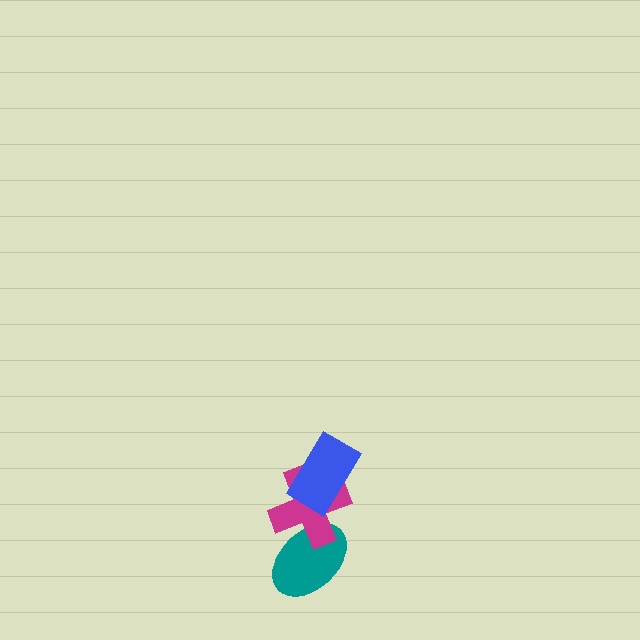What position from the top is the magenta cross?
The magenta cross is 2nd from the top.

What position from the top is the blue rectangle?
The blue rectangle is 1st from the top.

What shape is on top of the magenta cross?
The blue rectangle is on top of the magenta cross.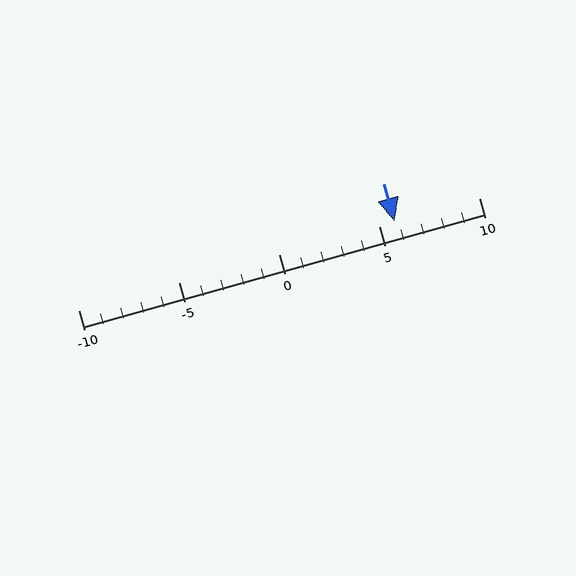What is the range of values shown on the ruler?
The ruler shows values from -10 to 10.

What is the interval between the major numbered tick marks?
The major tick marks are spaced 5 units apart.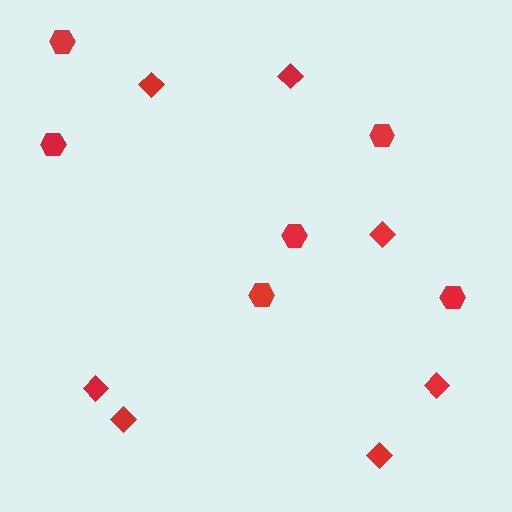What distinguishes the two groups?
There are 2 groups: one group of hexagons (6) and one group of diamonds (7).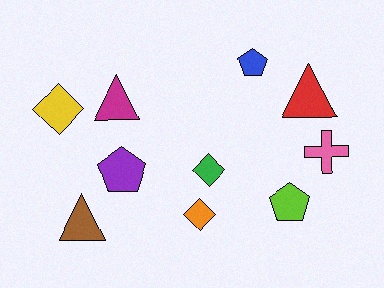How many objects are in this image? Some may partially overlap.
There are 10 objects.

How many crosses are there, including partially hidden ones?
There is 1 cross.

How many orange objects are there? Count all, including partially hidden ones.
There is 1 orange object.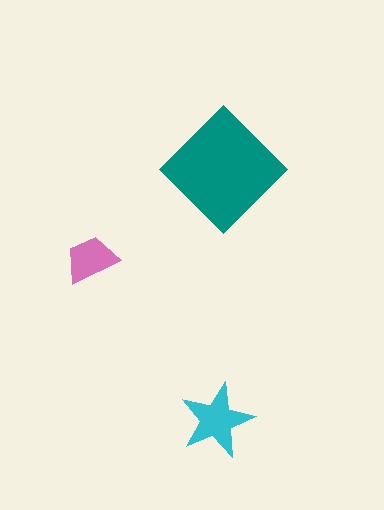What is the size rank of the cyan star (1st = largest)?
2nd.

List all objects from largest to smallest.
The teal diamond, the cyan star, the pink trapezoid.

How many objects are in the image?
There are 3 objects in the image.